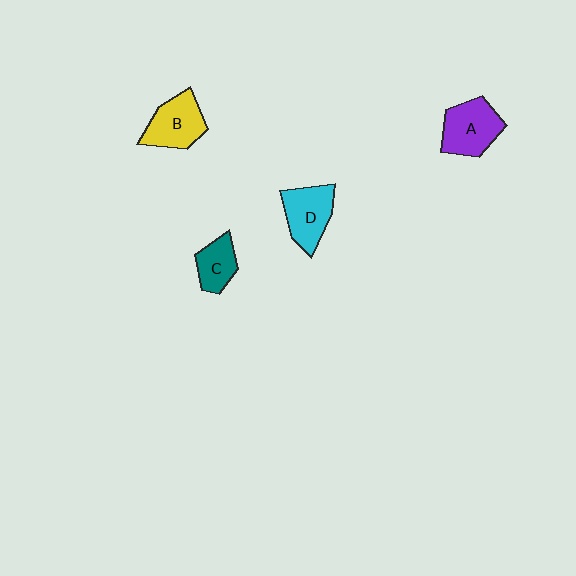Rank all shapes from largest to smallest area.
From largest to smallest: A (purple), D (cyan), B (yellow), C (teal).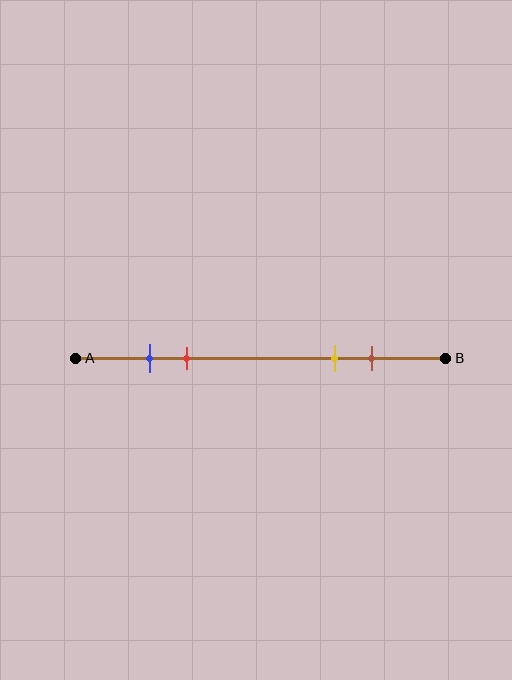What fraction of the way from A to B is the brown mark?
The brown mark is approximately 80% (0.8) of the way from A to B.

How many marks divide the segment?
There are 4 marks dividing the segment.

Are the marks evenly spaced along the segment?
No, the marks are not evenly spaced.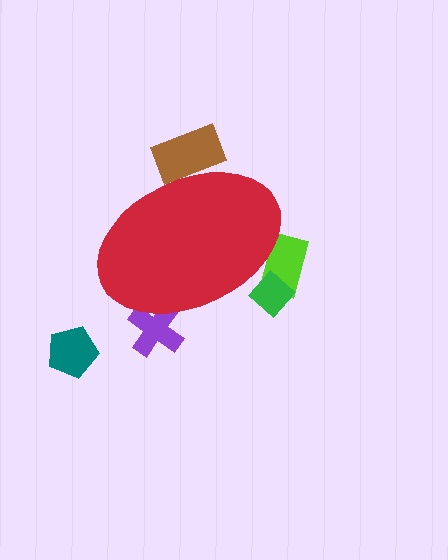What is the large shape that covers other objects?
A red ellipse.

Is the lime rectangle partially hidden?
Yes, the lime rectangle is partially hidden behind the red ellipse.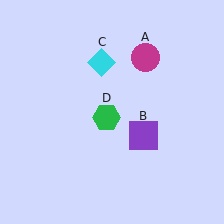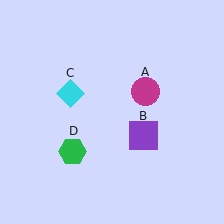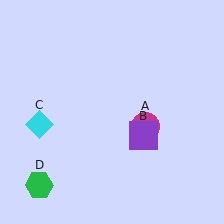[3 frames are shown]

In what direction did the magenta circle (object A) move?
The magenta circle (object A) moved down.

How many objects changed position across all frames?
3 objects changed position: magenta circle (object A), cyan diamond (object C), green hexagon (object D).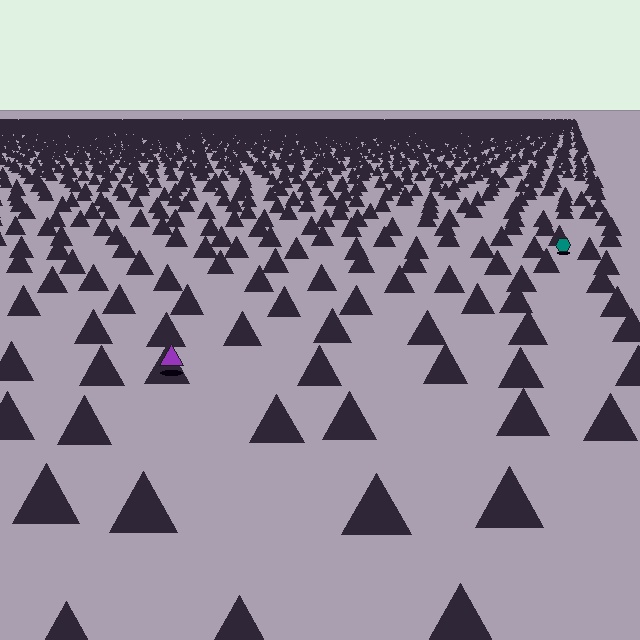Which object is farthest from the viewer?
The teal hexagon is farthest from the viewer. It appears smaller and the ground texture around it is denser.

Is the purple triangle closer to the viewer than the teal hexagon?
Yes. The purple triangle is closer — you can tell from the texture gradient: the ground texture is coarser near it.